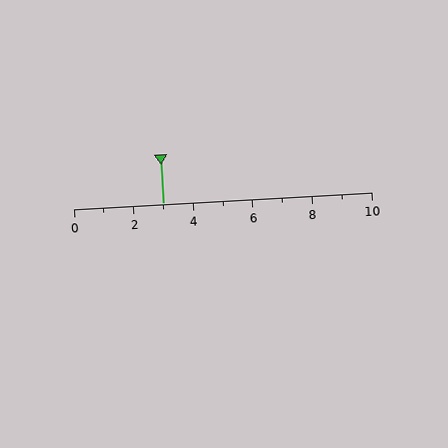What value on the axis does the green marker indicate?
The marker indicates approximately 3.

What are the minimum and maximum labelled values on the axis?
The axis runs from 0 to 10.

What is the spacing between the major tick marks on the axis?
The major ticks are spaced 2 apart.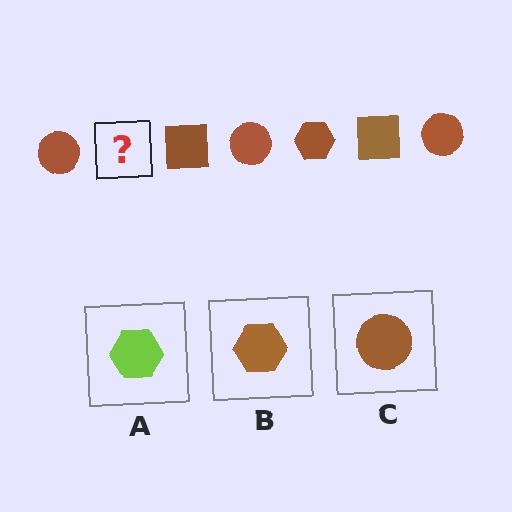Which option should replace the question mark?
Option B.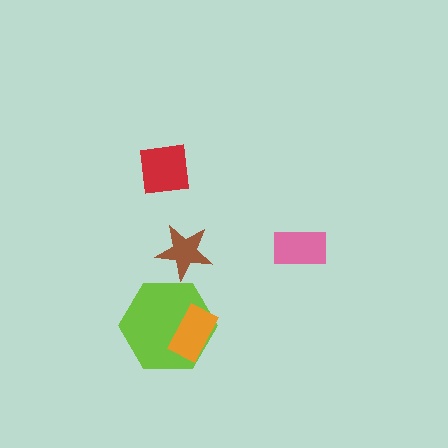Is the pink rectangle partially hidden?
No, no other shape covers it.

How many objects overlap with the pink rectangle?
0 objects overlap with the pink rectangle.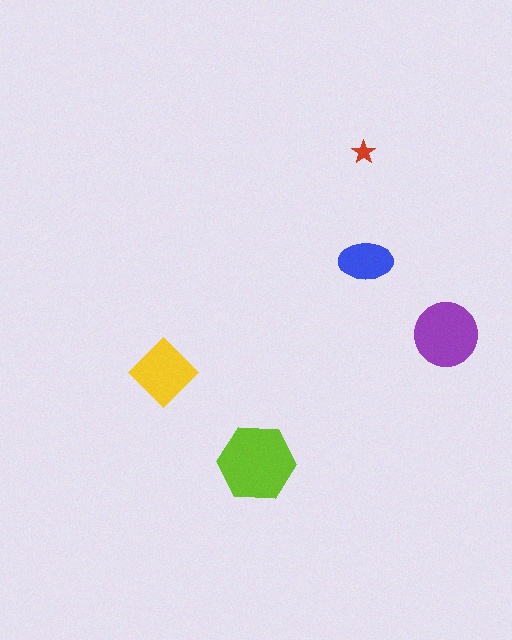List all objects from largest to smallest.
The lime hexagon, the purple circle, the yellow diamond, the blue ellipse, the red star.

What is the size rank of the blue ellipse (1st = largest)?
4th.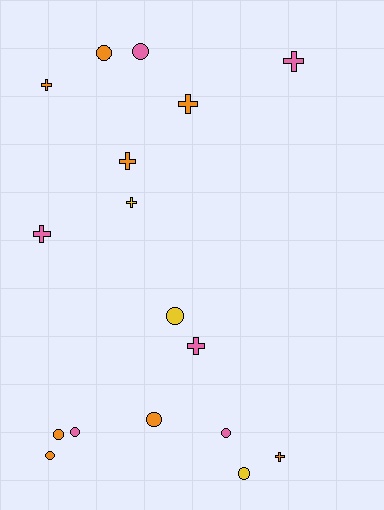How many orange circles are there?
There are 4 orange circles.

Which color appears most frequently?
Orange, with 8 objects.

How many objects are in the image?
There are 17 objects.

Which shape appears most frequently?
Circle, with 9 objects.